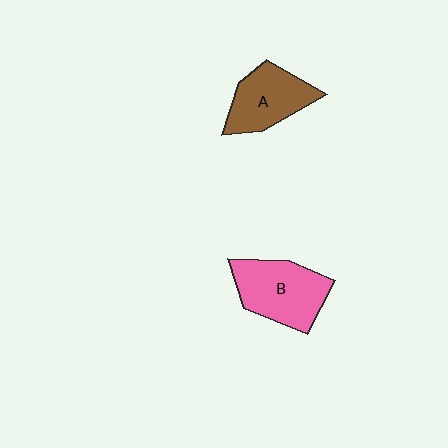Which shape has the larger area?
Shape B (pink).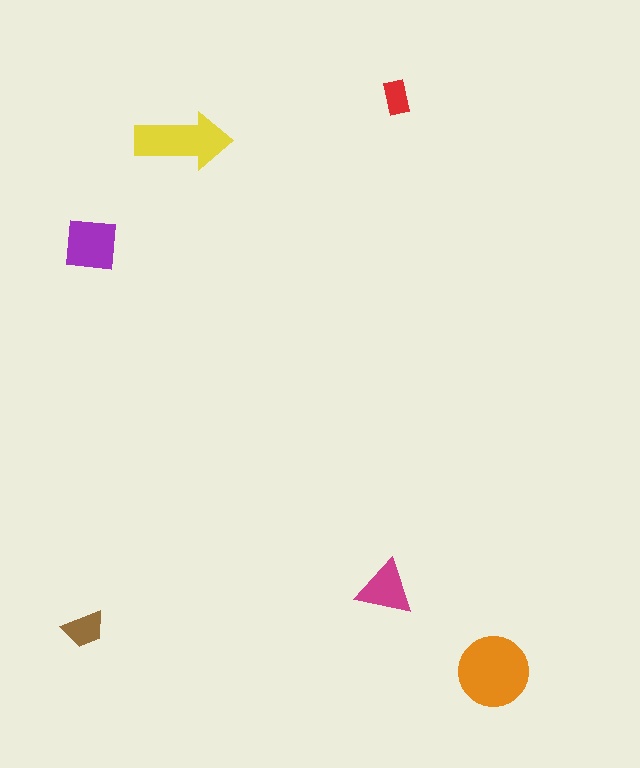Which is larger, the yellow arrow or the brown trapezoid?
The yellow arrow.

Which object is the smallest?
The red rectangle.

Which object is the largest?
The orange circle.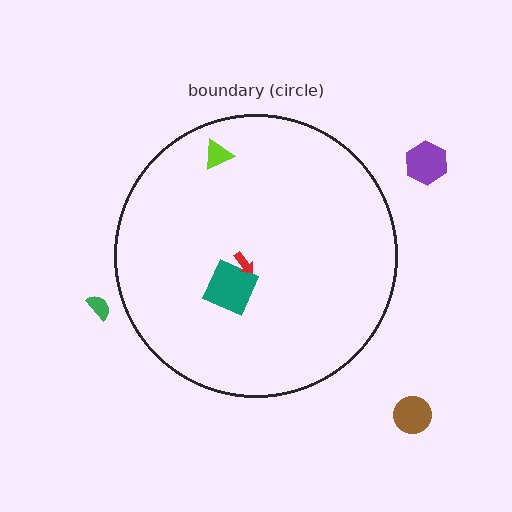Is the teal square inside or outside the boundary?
Inside.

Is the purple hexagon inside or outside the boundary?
Outside.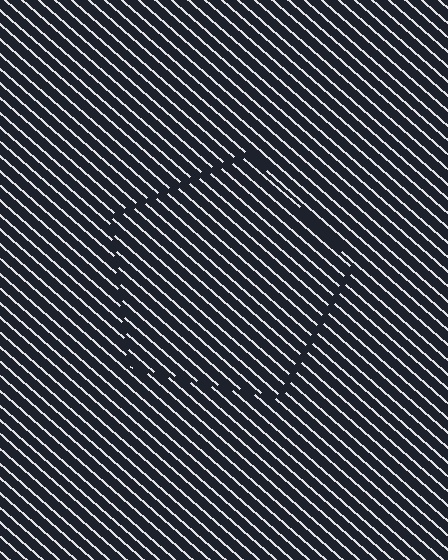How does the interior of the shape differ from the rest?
The interior of the shape contains the same grating, shifted by half a period — the contour is defined by the phase discontinuity where line-ends from the inner and outer gratings abut.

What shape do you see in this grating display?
An illusory pentagon. The interior of the shape contains the same grating, shifted by half a period — the contour is defined by the phase discontinuity where line-ends from the inner and outer gratings abut.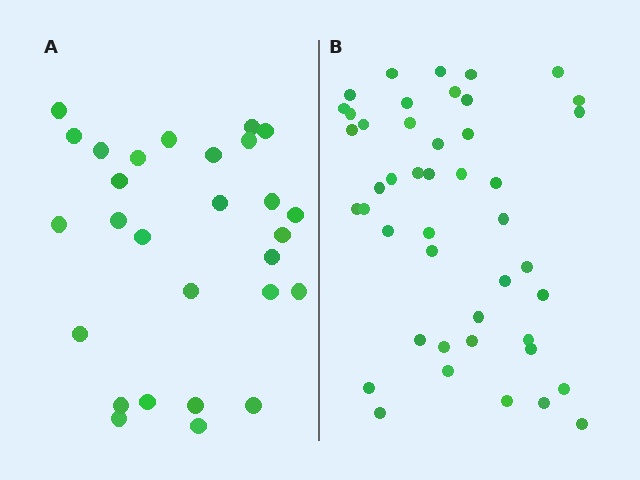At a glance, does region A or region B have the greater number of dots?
Region B (the right region) has more dots.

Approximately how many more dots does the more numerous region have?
Region B has approximately 15 more dots than region A.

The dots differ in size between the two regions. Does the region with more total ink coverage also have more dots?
No. Region A has more total ink coverage because its dots are larger, but region B actually contains more individual dots. Total area can be misleading — the number of items is what matters here.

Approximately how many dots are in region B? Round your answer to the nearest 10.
About 40 dots. (The exact count is 45, which rounds to 40.)